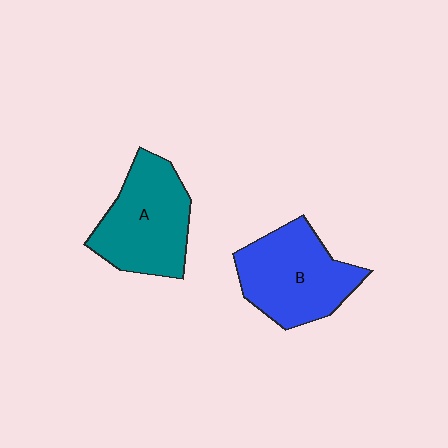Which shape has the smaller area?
Shape A (teal).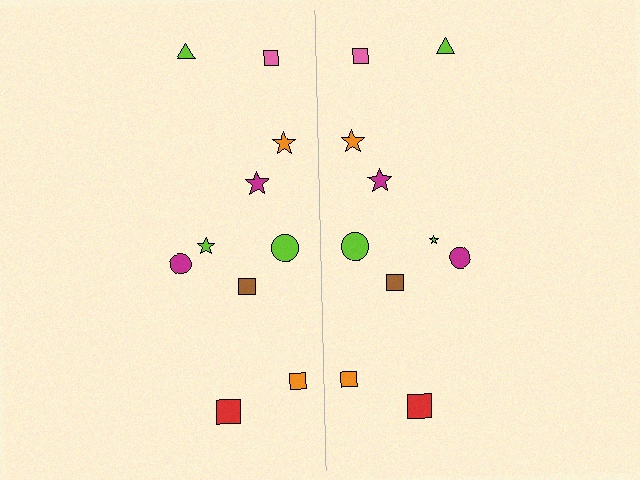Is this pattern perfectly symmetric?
No, the pattern is not perfectly symmetric. The lime star on the right side has a different size than its mirror counterpart.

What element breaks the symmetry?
The lime star on the right side has a different size than its mirror counterpart.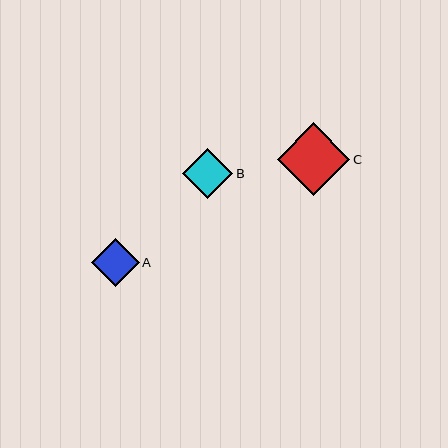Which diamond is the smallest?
Diamond A is the smallest with a size of approximately 48 pixels.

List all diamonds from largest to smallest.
From largest to smallest: C, B, A.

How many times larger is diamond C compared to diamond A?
Diamond C is approximately 1.5 times the size of diamond A.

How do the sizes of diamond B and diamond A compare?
Diamond B and diamond A are approximately the same size.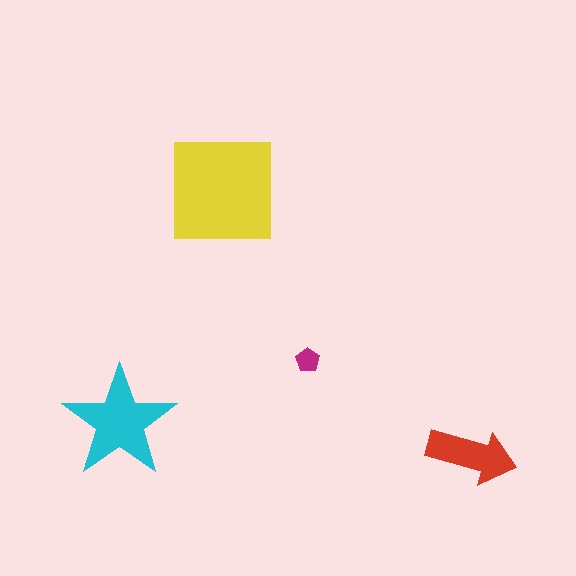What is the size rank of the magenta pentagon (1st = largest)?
4th.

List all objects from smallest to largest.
The magenta pentagon, the red arrow, the cyan star, the yellow square.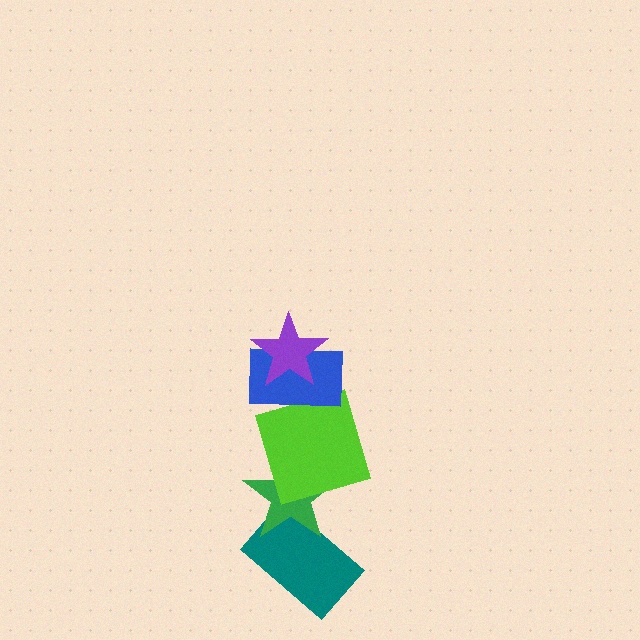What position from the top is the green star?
The green star is 4th from the top.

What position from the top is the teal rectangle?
The teal rectangle is 5th from the top.